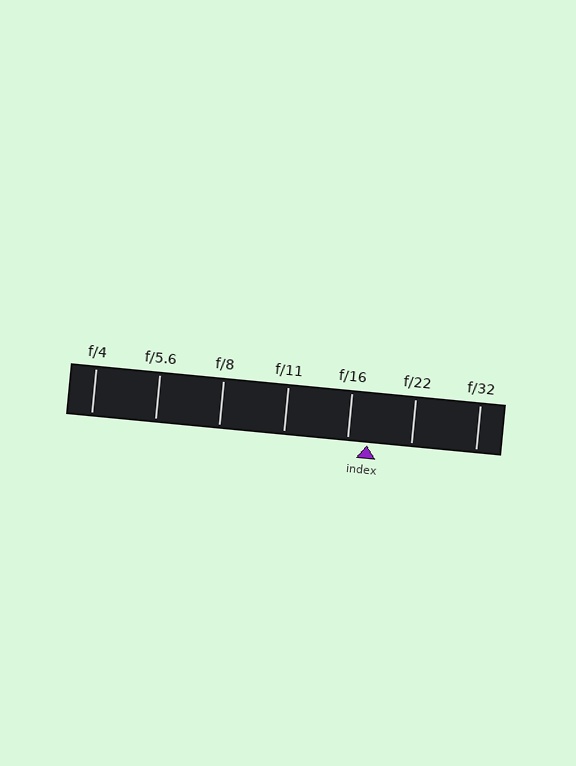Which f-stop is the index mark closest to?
The index mark is closest to f/16.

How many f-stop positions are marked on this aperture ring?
There are 7 f-stop positions marked.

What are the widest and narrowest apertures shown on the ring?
The widest aperture shown is f/4 and the narrowest is f/32.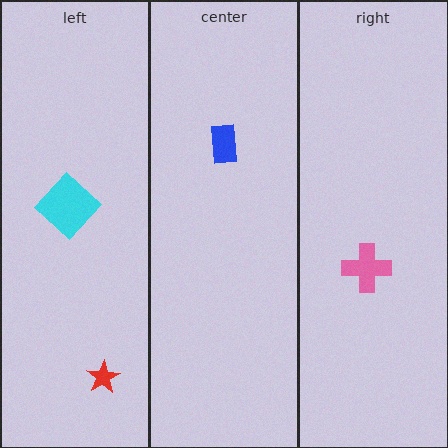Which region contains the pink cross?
The right region.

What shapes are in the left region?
The red star, the cyan diamond.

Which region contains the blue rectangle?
The center region.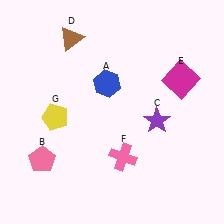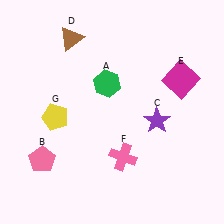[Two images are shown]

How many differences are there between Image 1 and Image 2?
There is 1 difference between the two images.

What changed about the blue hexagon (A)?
In Image 1, A is blue. In Image 2, it changed to green.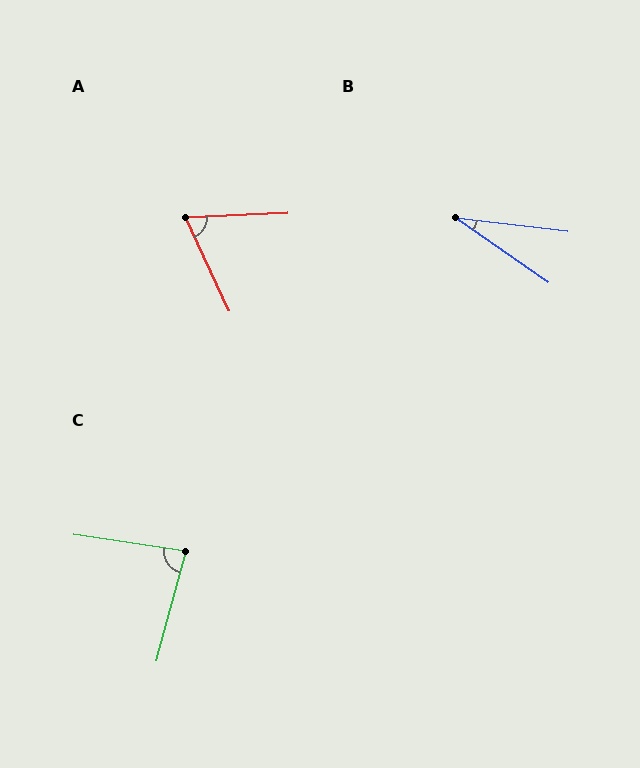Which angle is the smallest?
B, at approximately 28 degrees.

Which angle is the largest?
C, at approximately 84 degrees.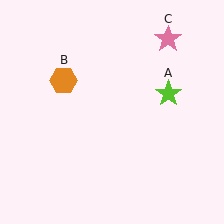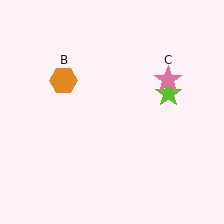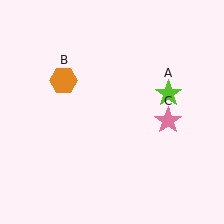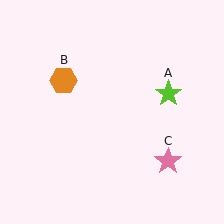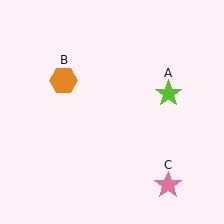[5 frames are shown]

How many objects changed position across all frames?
1 object changed position: pink star (object C).